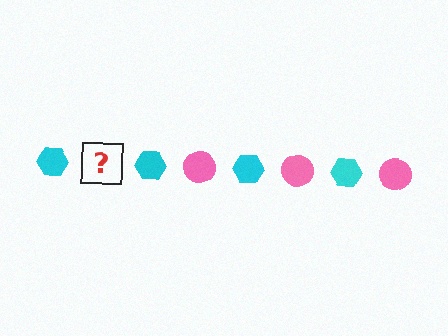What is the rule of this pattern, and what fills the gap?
The rule is that the pattern alternates between cyan hexagon and pink circle. The gap should be filled with a pink circle.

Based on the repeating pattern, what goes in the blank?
The blank should be a pink circle.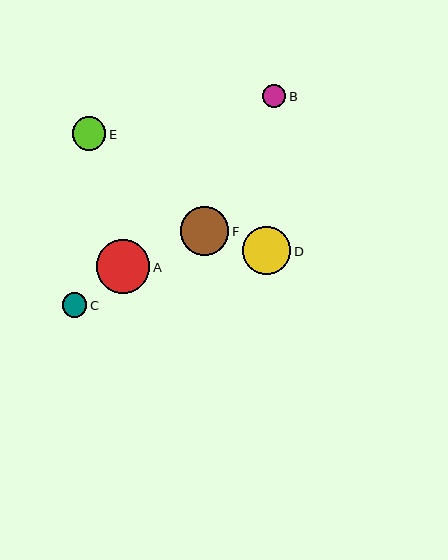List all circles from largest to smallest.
From largest to smallest: A, F, D, E, C, B.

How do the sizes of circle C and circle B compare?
Circle C and circle B are approximately the same size.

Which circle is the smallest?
Circle B is the smallest with a size of approximately 23 pixels.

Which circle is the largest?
Circle A is the largest with a size of approximately 54 pixels.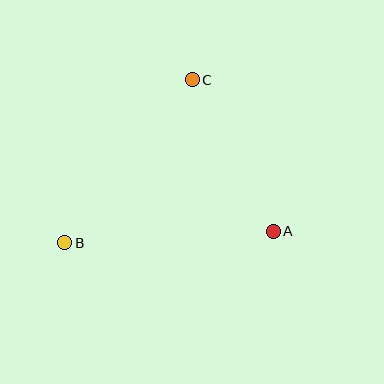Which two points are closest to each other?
Points A and C are closest to each other.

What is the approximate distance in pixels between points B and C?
The distance between B and C is approximately 207 pixels.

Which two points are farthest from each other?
Points A and B are farthest from each other.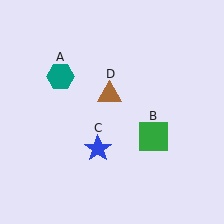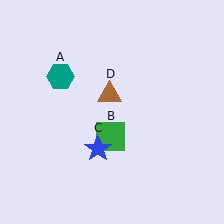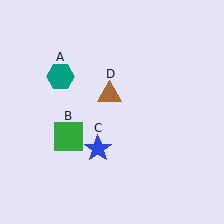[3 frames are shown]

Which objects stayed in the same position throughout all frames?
Teal hexagon (object A) and blue star (object C) and brown triangle (object D) remained stationary.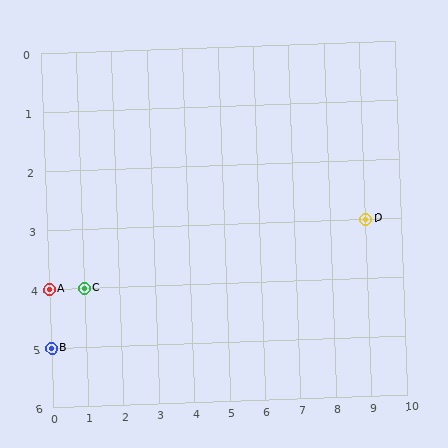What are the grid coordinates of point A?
Point A is at grid coordinates (0, 4).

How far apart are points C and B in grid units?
Points C and B are 1 column and 1 row apart (about 1.4 grid units diagonally).